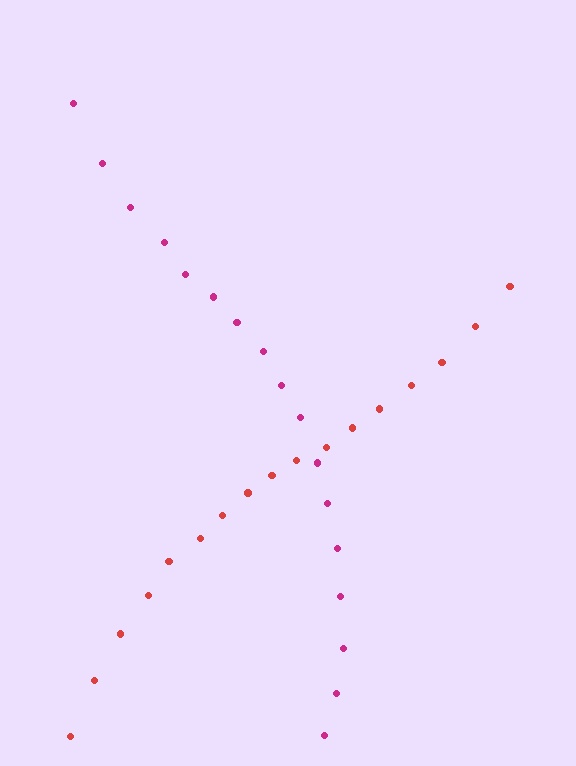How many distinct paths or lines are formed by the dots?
There are 2 distinct paths.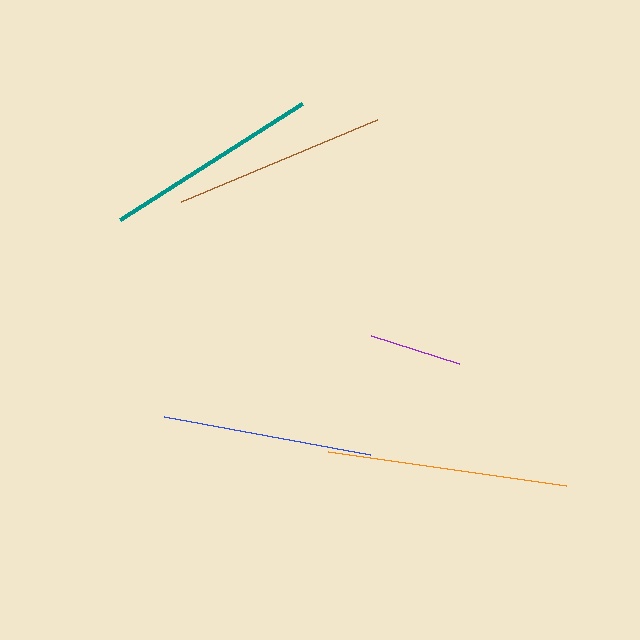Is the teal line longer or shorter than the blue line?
The teal line is longer than the blue line.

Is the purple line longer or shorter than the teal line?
The teal line is longer than the purple line.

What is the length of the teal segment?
The teal segment is approximately 216 pixels long.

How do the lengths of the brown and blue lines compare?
The brown and blue lines are approximately the same length.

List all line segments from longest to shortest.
From longest to shortest: orange, teal, brown, blue, purple.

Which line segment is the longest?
The orange line is the longest at approximately 241 pixels.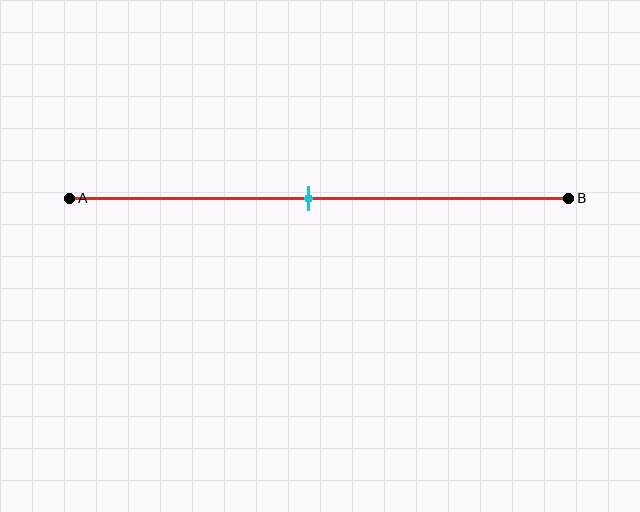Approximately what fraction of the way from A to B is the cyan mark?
The cyan mark is approximately 50% of the way from A to B.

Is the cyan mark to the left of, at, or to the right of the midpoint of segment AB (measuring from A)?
The cyan mark is approximately at the midpoint of segment AB.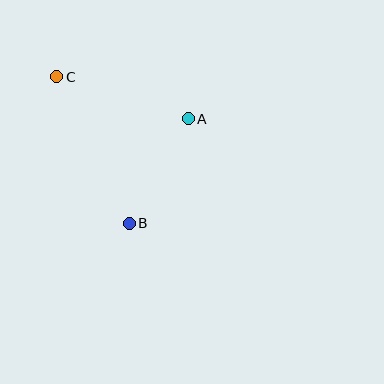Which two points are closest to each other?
Points A and B are closest to each other.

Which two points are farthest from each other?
Points B and C are farthest from each other.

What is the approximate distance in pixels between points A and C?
The distance between A and C is approximately 138 pixels.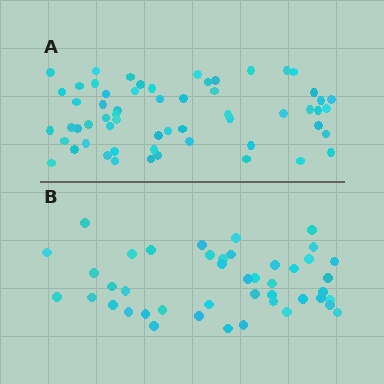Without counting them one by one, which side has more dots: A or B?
Region A (the top region) has more dots.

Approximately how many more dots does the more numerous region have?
Region A has approximately 15 more dots than region B.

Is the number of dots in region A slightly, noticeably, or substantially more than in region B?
Region A has noticeably more, but not dramatically so. The ratio is roughly 1.3 to 1.